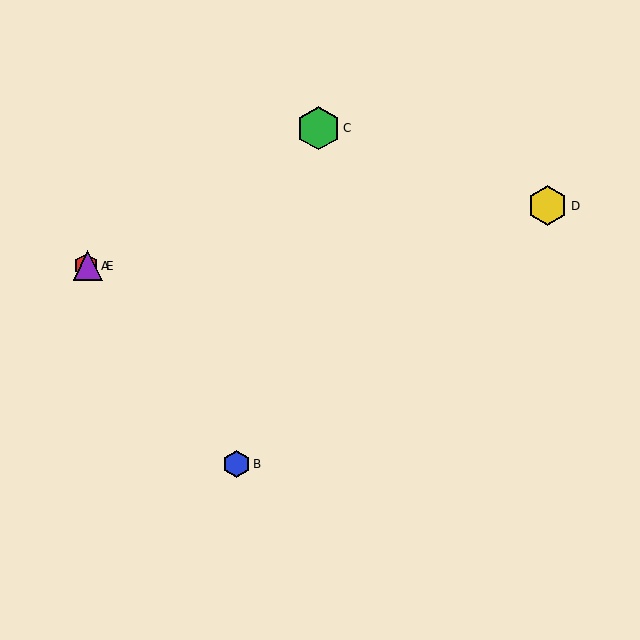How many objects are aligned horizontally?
2 objects (A, E) are aligned horizontally.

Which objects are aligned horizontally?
Objects A, E are aligned horizontally.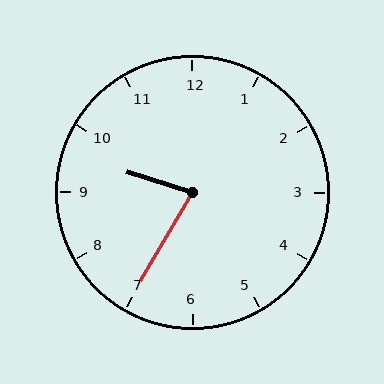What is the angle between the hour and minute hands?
Approximately 78 degrees.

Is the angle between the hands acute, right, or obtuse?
It is acute.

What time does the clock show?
9:35.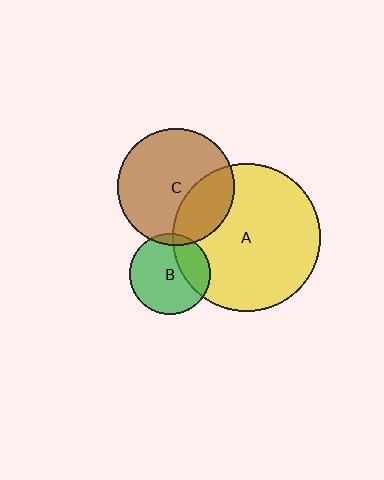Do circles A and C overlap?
Yes.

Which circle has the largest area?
Circle A (yellow).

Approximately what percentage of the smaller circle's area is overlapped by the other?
Approximately 30%.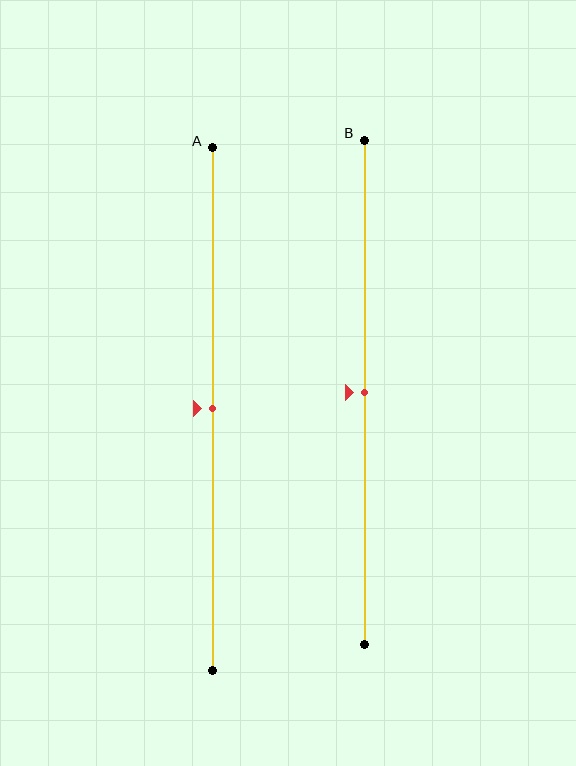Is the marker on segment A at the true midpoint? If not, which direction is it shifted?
Yes, the marker on segment A is at the true midpoint.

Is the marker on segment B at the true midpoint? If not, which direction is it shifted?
Yes, the marker on segment B is at the true midpoint.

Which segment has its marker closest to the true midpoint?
Segment A has its marker closest to the true midpoint.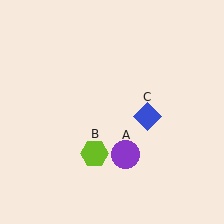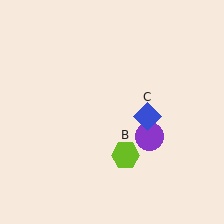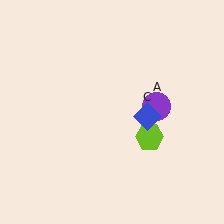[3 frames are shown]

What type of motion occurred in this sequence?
The purple circle (object A), lime hexagon (object B) rotated counterclockwise around the center of the scene.